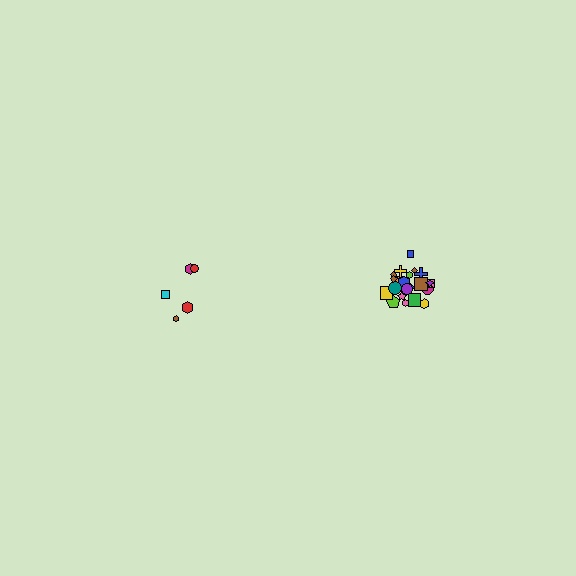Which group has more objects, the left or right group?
The right group.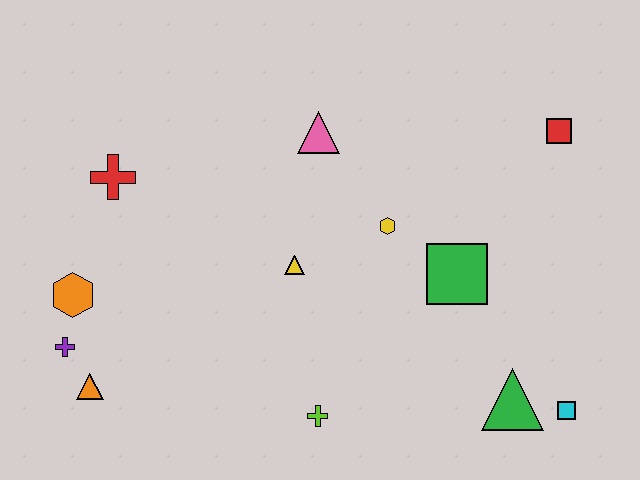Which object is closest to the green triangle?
The cyan square is closest to the green triangle.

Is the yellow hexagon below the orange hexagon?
No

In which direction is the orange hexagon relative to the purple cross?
The orange hexagon is above the purple cross.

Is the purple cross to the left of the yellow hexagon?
Yes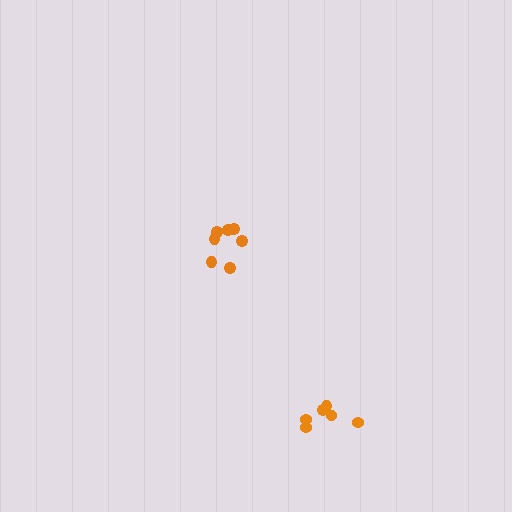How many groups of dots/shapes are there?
There are 2 groups.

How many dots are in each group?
Group 1: 7 dots, Group 2: 6 dots (13 total).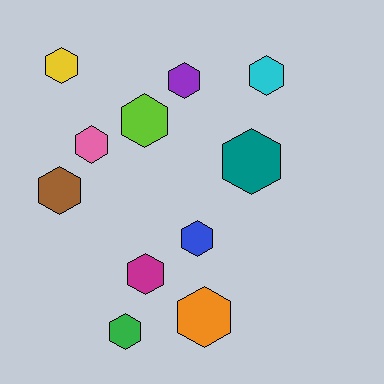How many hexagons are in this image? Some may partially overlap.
There are 11 hexagons.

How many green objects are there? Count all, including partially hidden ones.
There is 1 green object.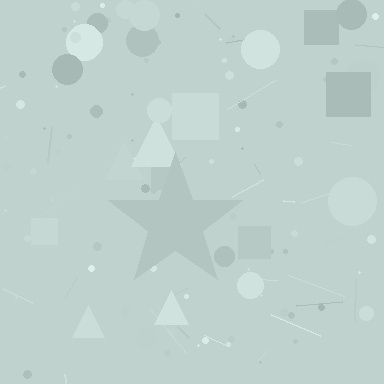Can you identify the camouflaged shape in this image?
The camouflaged shape is a star.